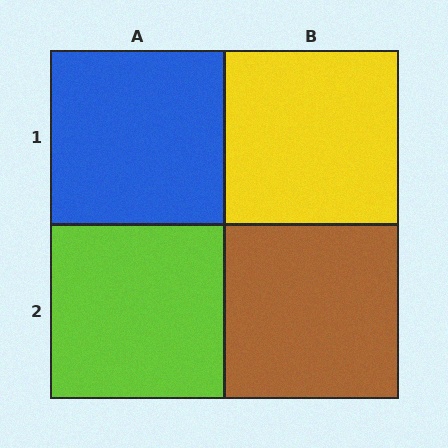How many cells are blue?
1 cell is blue.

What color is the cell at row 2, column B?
Brown.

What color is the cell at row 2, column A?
Lime.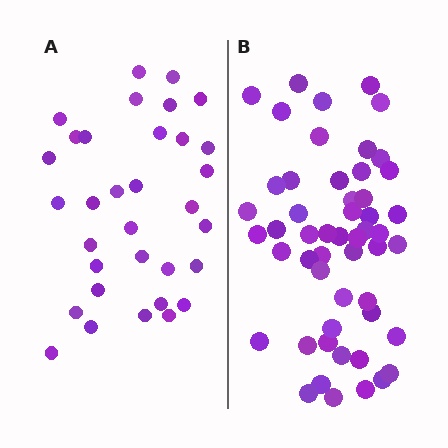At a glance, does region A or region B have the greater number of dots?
Region B (the right region) has more dots.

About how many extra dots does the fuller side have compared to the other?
Region B has approximately 20 more dots than region A.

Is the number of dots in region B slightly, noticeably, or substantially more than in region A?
Region B has substantially more. The ratio is roughly 1.6 to 1.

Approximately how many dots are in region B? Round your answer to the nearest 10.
About 50 dots. (The exact count is 52, which rounds to 50.)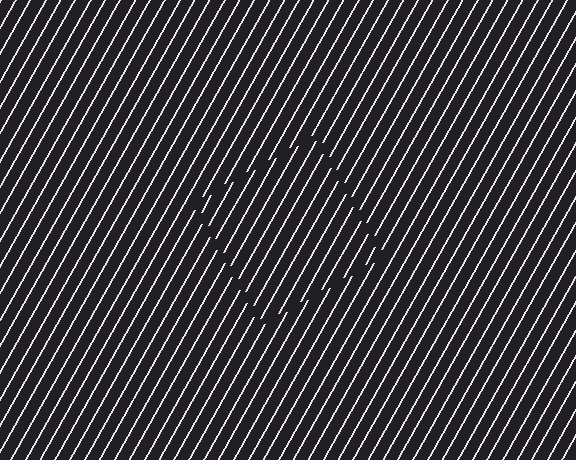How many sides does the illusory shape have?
4 sides — the line-ends trace a square.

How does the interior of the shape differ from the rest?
The interior of the shape contains the same grating, shifted by half a period — the contour is defined by the phase discontinuity where line-ends from the inner and outer gratings abut.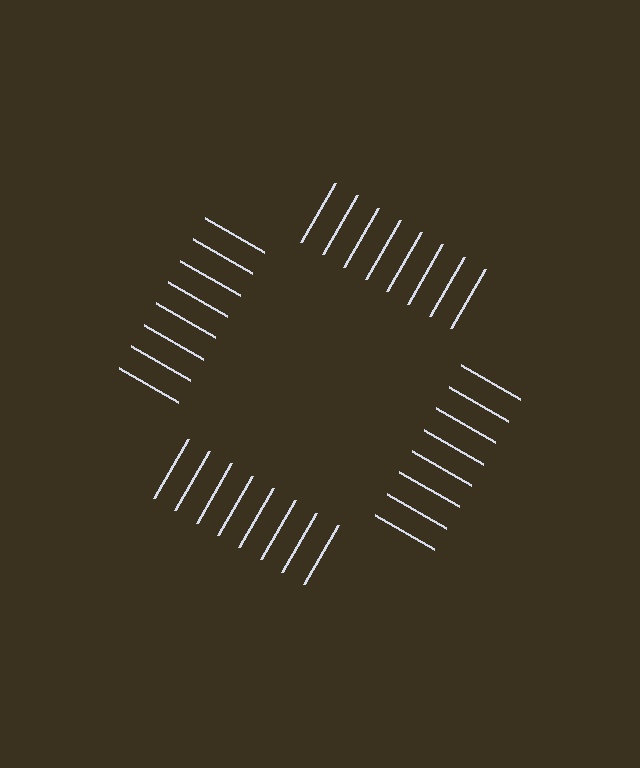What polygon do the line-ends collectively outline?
An illusory square — the line segments terminate on its edges but no continuous stroke is drawn.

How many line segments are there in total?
32 — 8 along each of the 4 edges.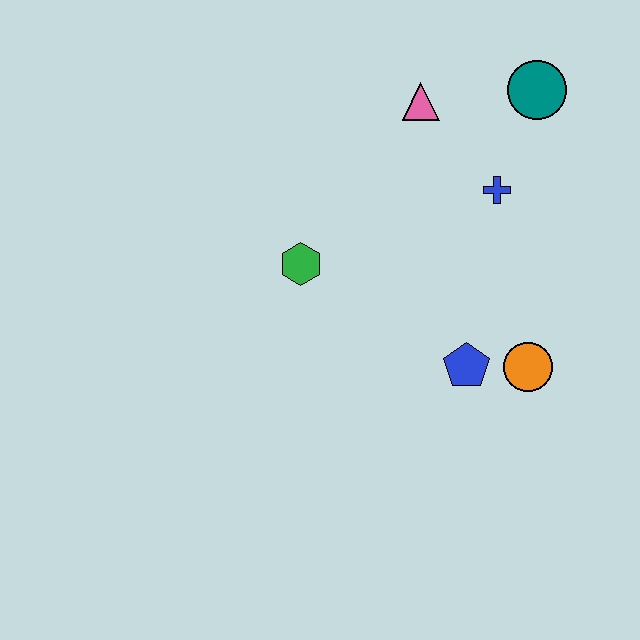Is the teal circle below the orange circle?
No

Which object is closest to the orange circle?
The blue pentagon is closest to the orange circle.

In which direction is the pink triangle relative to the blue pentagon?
The pink triangle is above the blue pentagon.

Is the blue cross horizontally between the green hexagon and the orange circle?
Yes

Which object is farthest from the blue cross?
The green hexagon is farthest from the blue cross.